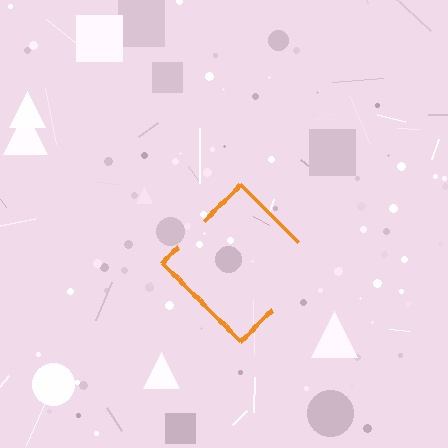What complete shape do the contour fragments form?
The contour fragments form a diamond.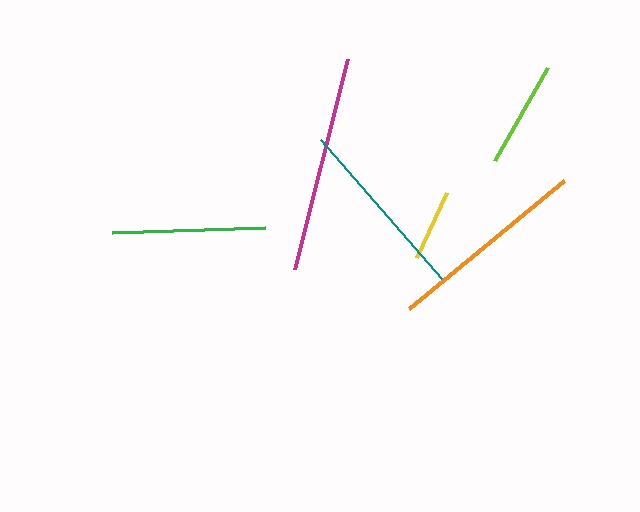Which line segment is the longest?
The magenta line is the longest at approximately 216 pixels.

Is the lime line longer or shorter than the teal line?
The teal line is longer than the lime line.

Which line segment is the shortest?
The yellow line is the shortest at approximately 71 pixels.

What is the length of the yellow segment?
The yellow segment is approximately 71 pixels long.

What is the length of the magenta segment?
The magenta segment is approximately 216 pixels long.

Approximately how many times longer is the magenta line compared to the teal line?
The magenta line is approximately 1.2 times the length of the teal line.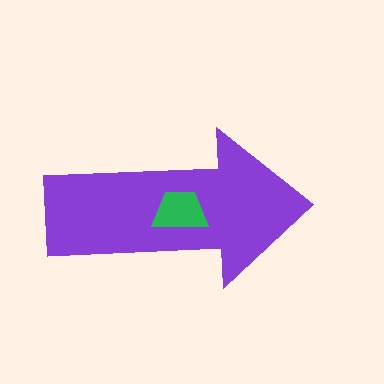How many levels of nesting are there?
2.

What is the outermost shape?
The purple arrow.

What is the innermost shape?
The green trapezoid.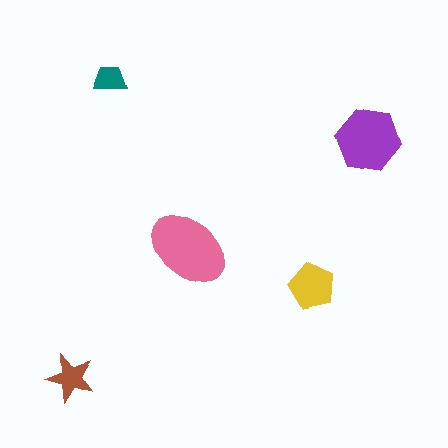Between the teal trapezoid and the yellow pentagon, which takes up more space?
The yellow pentagon.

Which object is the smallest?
The teal trapezoid.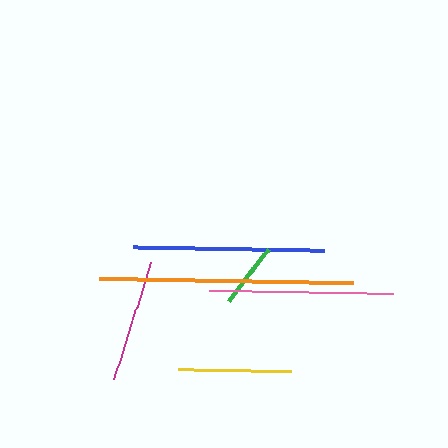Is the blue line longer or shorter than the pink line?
The blue line is longer than the pink line.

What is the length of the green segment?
The green segment is approximately 66 pixels long.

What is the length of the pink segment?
The pink segment is approximately 184 pixels long.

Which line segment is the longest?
The orange line is the longest at approximately 254 pixels.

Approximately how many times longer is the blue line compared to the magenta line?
The blue line is approximately 1.6 times the length of the magenta line.